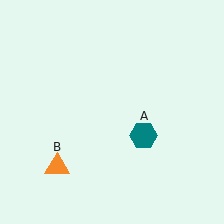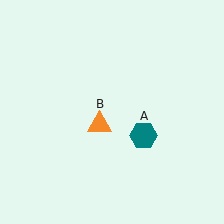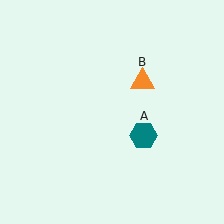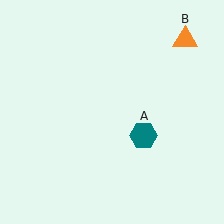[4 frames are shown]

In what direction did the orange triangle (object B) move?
The orange triangle (object B) moved up and to the right.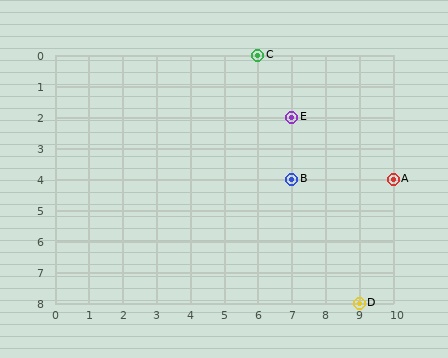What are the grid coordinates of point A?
Point A is at grid coordinates (10, 4).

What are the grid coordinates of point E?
Point E is at grid coordinates (7, 2).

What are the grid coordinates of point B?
Point B is at grid coordinates (7, 4).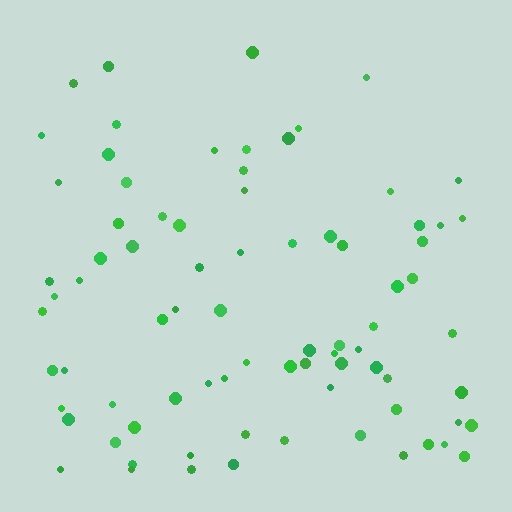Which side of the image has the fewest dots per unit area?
The top.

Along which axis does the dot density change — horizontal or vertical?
Vertical.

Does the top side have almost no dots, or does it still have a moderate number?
Still a moderate number, just noticeably fewer than the bottom.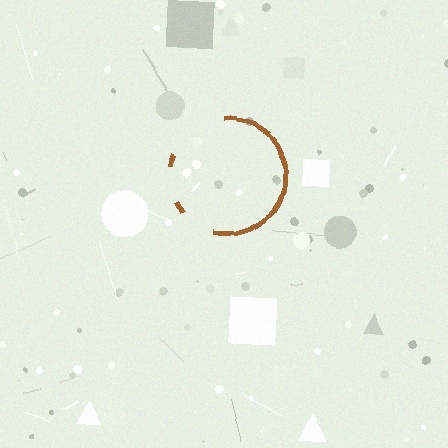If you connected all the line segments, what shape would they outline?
They would outline a circle.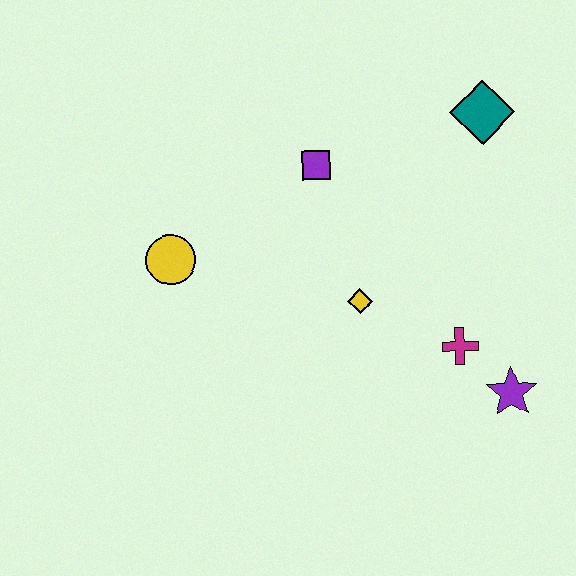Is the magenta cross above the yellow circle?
No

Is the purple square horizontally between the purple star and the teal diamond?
No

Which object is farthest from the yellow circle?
The purple star is farthest from the yellow circle.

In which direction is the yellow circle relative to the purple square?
The yellow circle is to the left of the purple square.